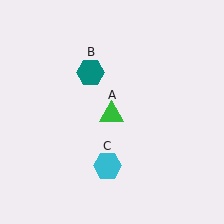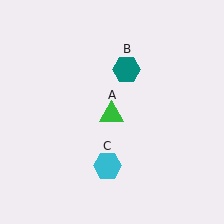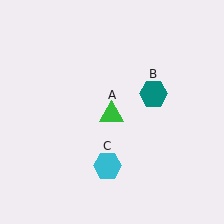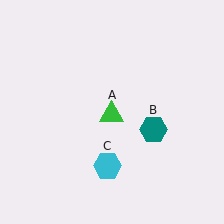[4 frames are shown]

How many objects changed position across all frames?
1 object changed position: teal hexagon (object B).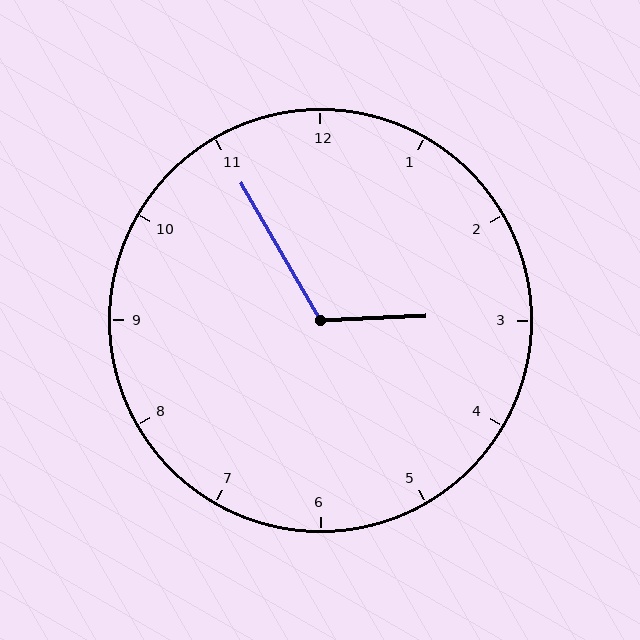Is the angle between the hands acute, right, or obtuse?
It is obtuse.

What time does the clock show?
2:55.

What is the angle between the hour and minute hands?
Approximately 118 degrees.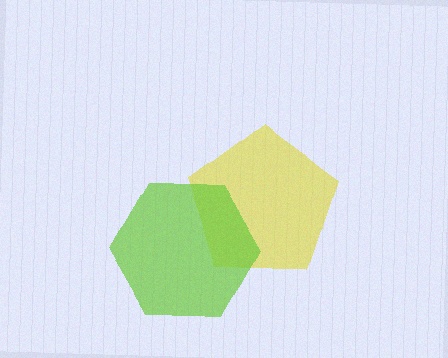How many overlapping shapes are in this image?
There are 2 overlapping shapes in the image.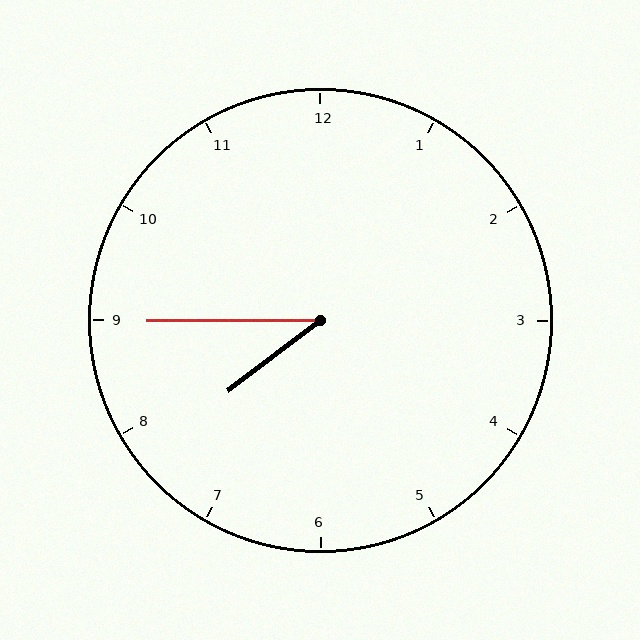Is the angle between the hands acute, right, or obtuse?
It is acute.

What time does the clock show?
7:45.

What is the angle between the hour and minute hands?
Approximately 38 degrees.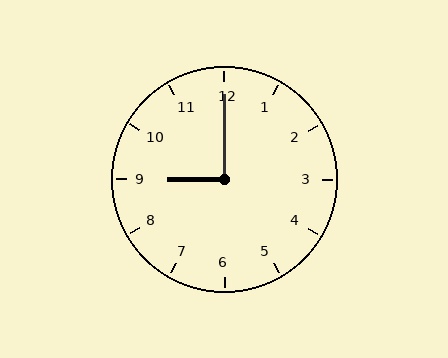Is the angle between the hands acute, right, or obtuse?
It is right.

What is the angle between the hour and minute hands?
Approximately 90 degrees.